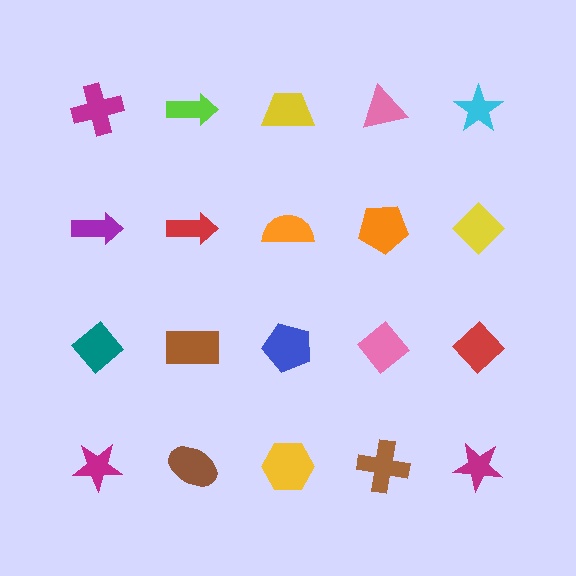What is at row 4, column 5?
A magenta star.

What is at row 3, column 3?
A blue pentagon.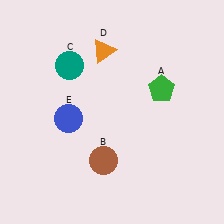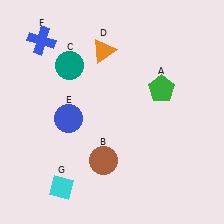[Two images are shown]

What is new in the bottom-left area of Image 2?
A cyan diamond (G) was added in the bottom-left area of Image 2.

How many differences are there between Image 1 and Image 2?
There are 2 differences between the two images.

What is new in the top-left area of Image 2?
A blue cross (F) was added in the top-left area of Image 2.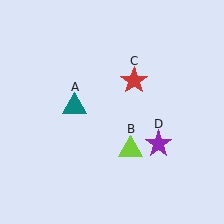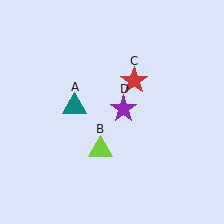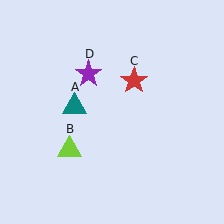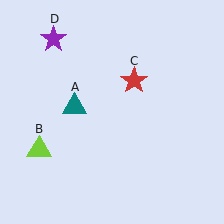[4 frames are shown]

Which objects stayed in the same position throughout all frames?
Teal triangle (object A) and red star (object C) remained stationary.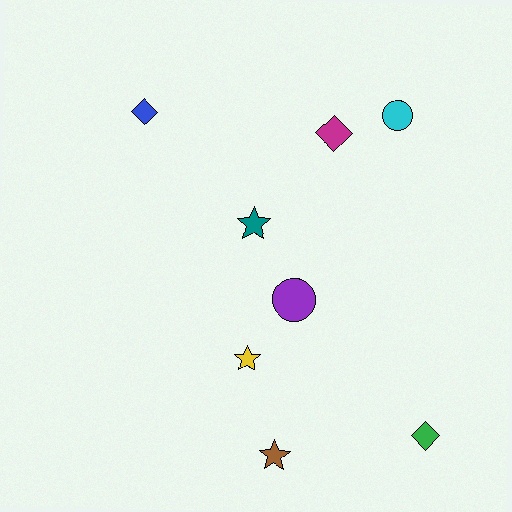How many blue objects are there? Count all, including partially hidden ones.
There is 1 blue object.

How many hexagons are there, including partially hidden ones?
There are no hexagons.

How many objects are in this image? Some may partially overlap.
There are 8 objects.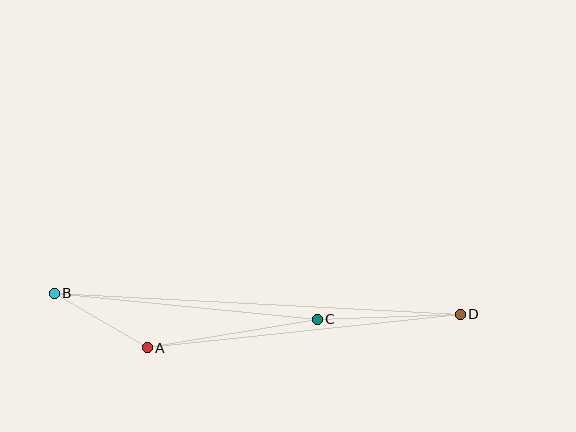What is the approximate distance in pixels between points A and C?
The distance between A and C is approximately 172 pixels.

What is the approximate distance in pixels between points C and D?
The distance between C and D is approximately 143 pixels.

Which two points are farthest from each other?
Points B and D are farthest from each other.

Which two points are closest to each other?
Points A and B are closest to each other.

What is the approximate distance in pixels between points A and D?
The distance between A and D is approximately 315 pixels.